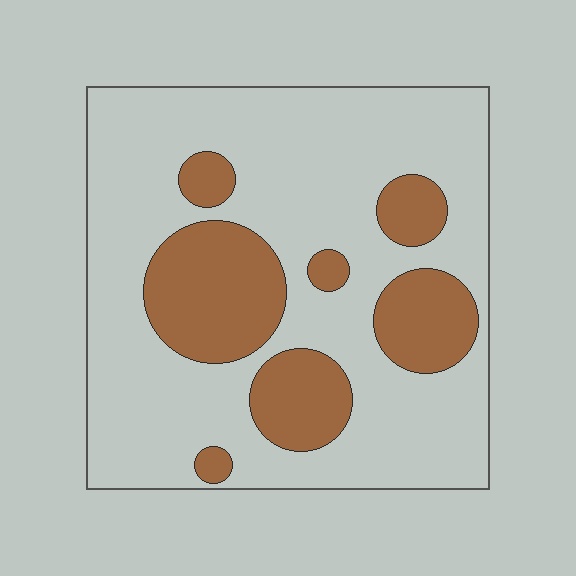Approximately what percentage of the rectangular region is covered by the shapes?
Approximately 25%.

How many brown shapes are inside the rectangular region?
7.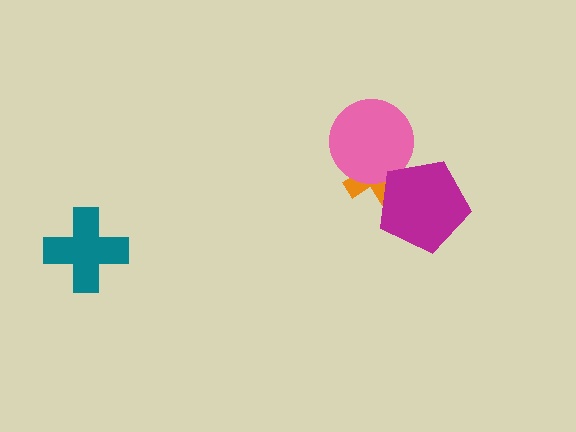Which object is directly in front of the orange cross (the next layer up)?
The pink circle is directly in front of the orange cross.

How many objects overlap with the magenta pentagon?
1 object overlaps with the magenta pentagon.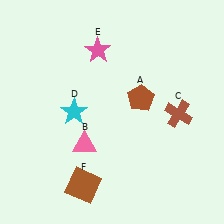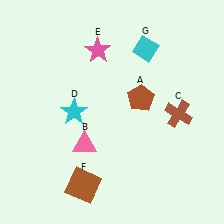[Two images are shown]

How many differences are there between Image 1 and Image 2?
There is 1 difference between the two images.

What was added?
A cyan diamond (G) was added in Image 2.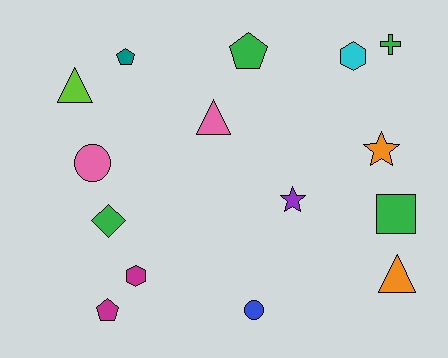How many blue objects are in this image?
There is 1 blue object.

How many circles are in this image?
There are 2 circles.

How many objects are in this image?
There are 15 objects.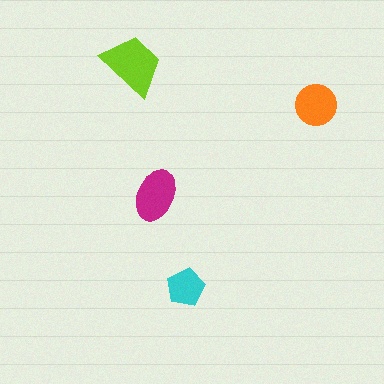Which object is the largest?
The lime trapezoid.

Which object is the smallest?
The cyan pentagon.